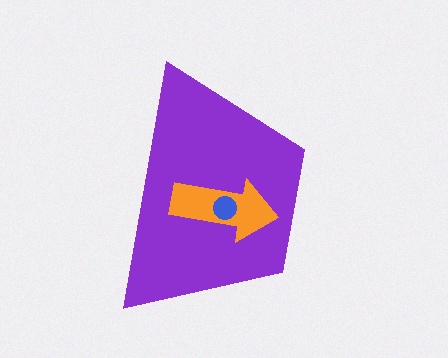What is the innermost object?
The blue circle.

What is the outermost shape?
The purple trapezoid.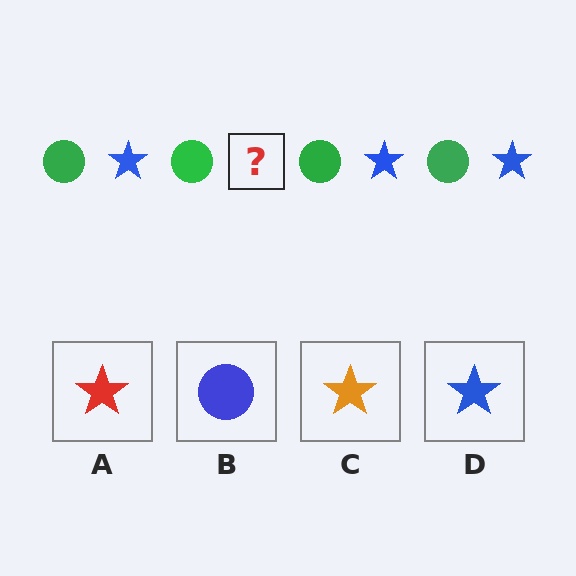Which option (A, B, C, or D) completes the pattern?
D.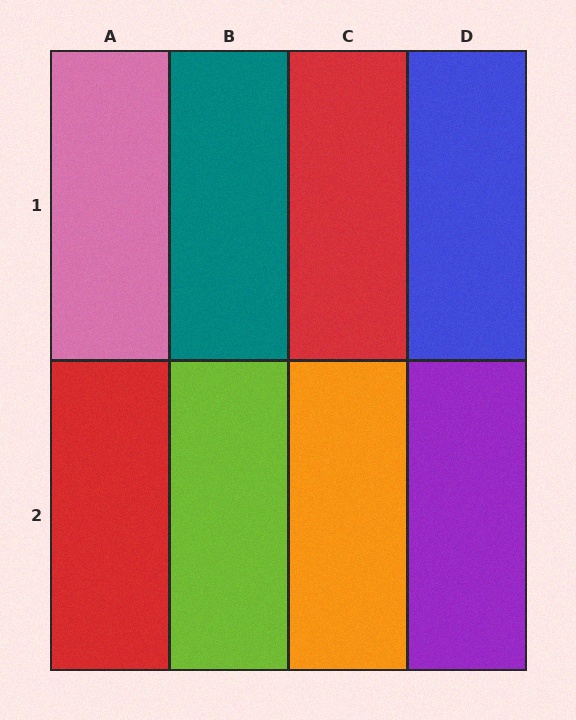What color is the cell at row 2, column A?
Red.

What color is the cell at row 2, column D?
Purple.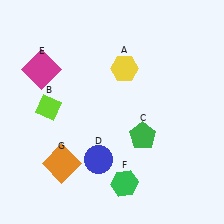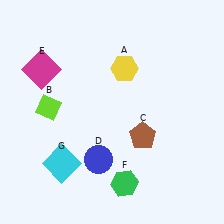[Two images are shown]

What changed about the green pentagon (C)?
In Image 1, C is green. In Image 2, it changed to brown.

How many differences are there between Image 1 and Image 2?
There are 2 differences between the two images.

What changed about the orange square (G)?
In Image 1, G is orange. In Image 2, it changed to cyan.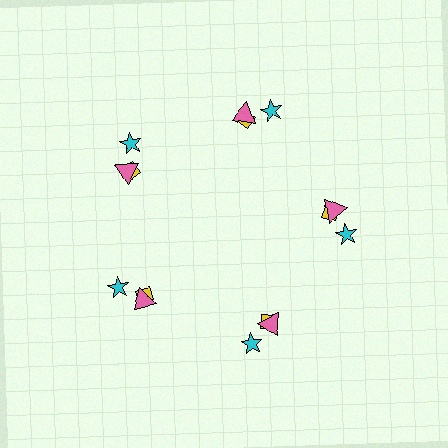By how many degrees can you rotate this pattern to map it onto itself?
The pattern maps onto itself every 72 degrees of rotation.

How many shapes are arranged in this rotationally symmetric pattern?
There are 15 shapes, arranged in 5 groups of 3.